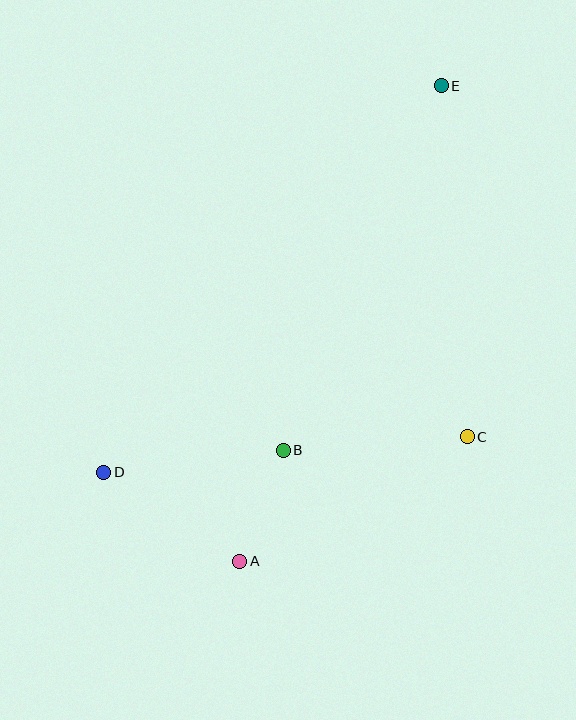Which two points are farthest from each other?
Points A and E are farthest from each other.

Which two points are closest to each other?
Points A and B are closest to each other.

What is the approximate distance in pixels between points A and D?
The distance between A and D is approximately 163 pixels.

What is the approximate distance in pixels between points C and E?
The distance between C and E is approximately 352 pixels.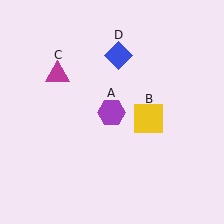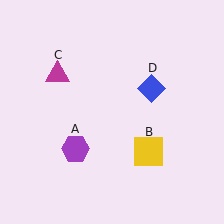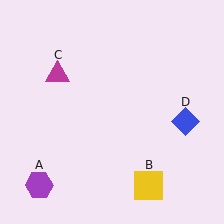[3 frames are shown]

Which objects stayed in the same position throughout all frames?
Magenta triangle (object C) remained stationary.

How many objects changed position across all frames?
3 objects changed position: purple hexagon (object A), yellow square (object B), blue diamond (object D).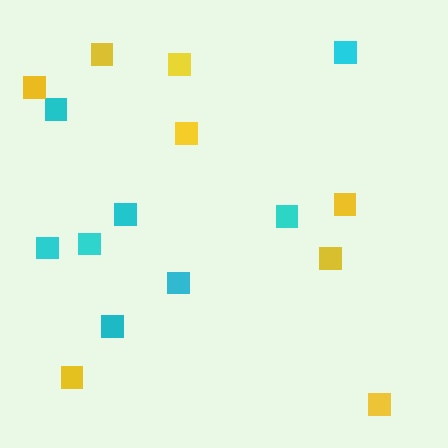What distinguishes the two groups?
There are 2 groups: one group of cyan squares (8) and one group of yellow squares (8).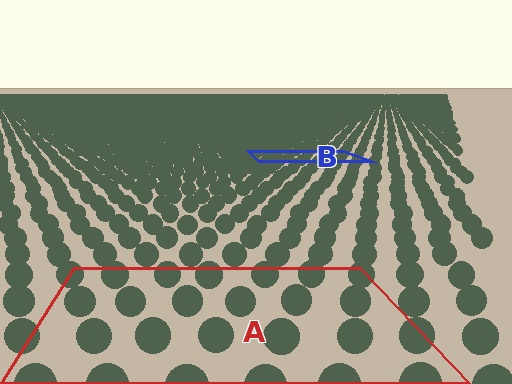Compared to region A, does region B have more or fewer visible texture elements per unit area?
Region B has more texture elements per unit area — they are packed more densely because it is farther away.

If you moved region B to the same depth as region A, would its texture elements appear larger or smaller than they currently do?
They would appear larger. At a closer depth, the same texture elements are projected at a bigger on-screen size.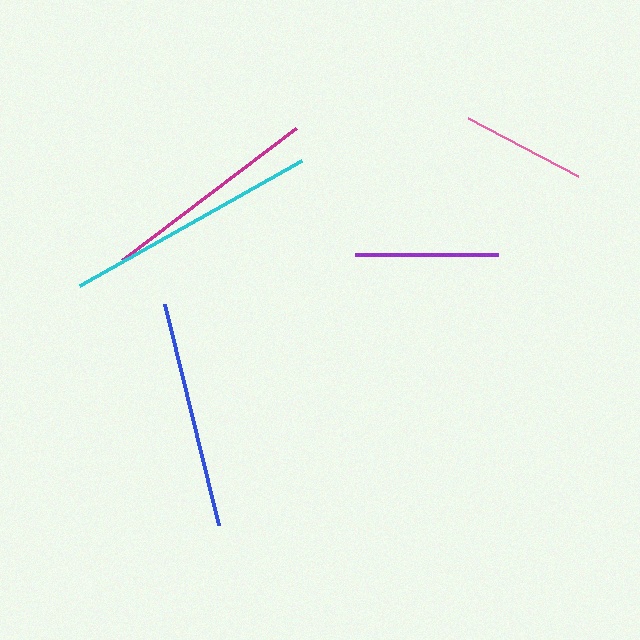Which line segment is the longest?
The cyan line is the longest at approximately 255 pixels.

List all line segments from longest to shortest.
From longest to shortest: cyan, blue, magenta, purple, pink.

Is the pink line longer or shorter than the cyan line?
The cyan line is longer than the pink line.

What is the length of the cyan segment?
The cyan segment is approximately 255 pixels long.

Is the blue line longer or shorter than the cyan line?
The cyan line is longer than the blue line.